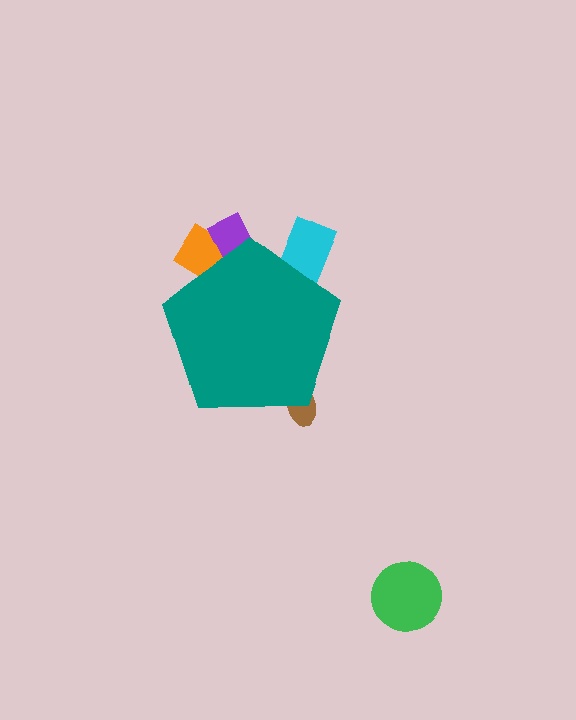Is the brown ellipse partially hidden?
Yes, the brown ellipse is partially hidden behind the teal pentagon.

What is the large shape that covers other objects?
A teal pentagon.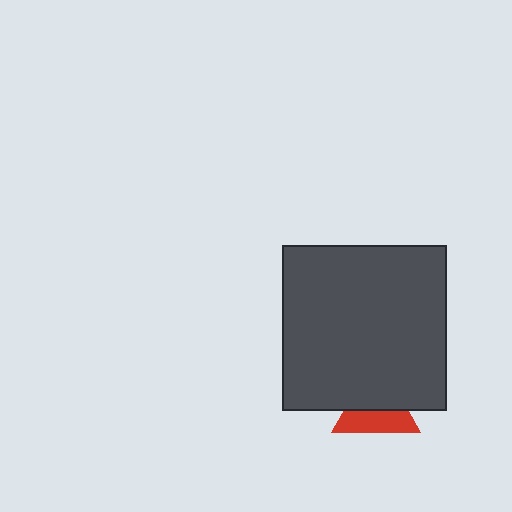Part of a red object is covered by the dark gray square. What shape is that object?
It is a triangle.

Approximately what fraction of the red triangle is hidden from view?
Roughly 53% of the red triangle is hidden behind the dark gray square.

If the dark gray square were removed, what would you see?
You would see the complete red triangle.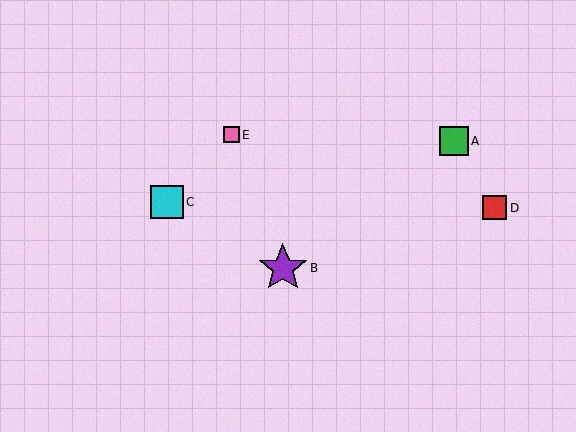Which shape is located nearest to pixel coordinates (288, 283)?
The purple star (labeled B) at (283, 268) is nearest to that location.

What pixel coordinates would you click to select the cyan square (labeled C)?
Click at (167, 202) to select the cyan square C.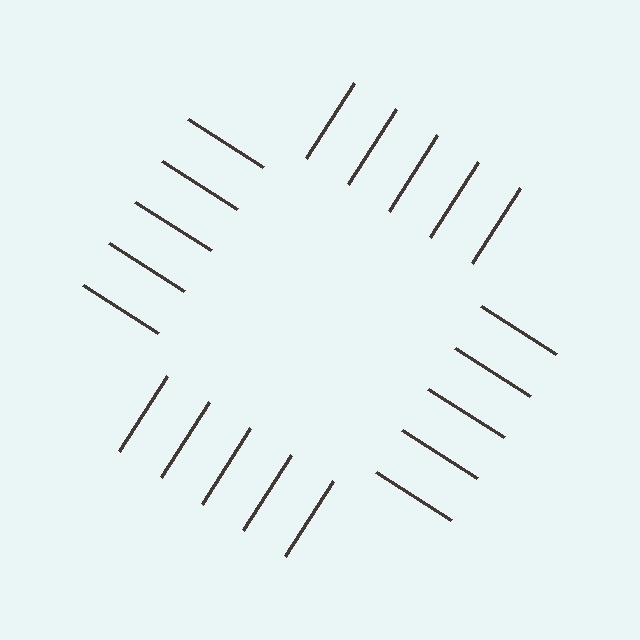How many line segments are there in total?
20 — 5 along each of the 4 edges.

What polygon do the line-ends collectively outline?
An illusory square — the line segments terminate on its edges but no continuous stroke is drawn.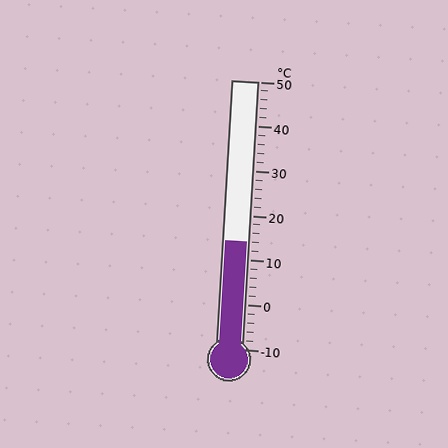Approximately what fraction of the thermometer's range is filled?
The thermometer is filled to approximately 40% of its range.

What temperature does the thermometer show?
The thermometer shows approximately 14°C.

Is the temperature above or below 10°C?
The temperature is above 10°C.